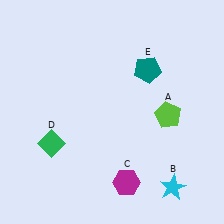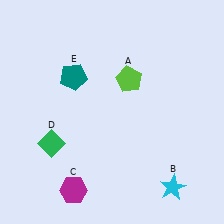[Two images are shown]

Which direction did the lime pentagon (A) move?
The lime pentagon (A) moved left.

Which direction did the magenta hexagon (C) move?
The magenta hexagon (C) moved left.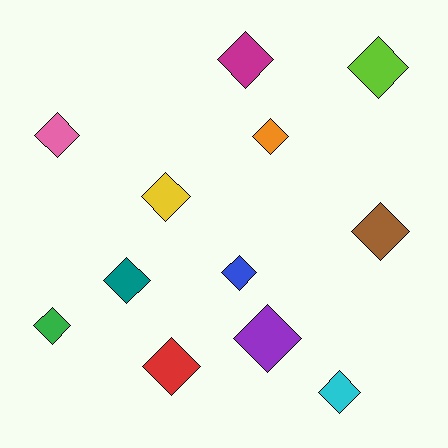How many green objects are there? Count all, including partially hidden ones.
There is 1 green object.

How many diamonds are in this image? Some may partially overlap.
There are 12 diamonds.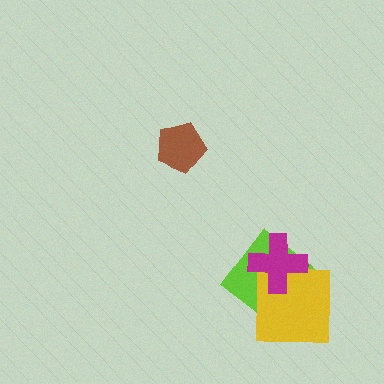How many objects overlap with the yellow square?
2 objects overlap with the yellow square.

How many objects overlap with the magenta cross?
2 objects overlap with the magenta cross.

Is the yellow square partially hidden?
Yes, it is partially covered by another shape.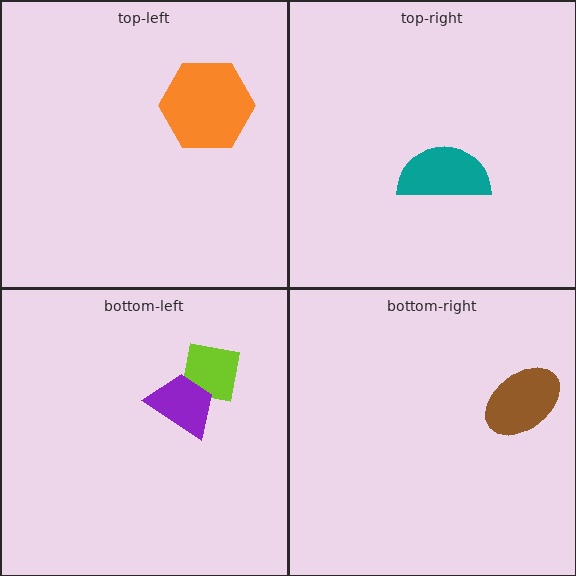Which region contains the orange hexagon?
The top-left region.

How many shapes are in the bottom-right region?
1.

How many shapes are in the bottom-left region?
2.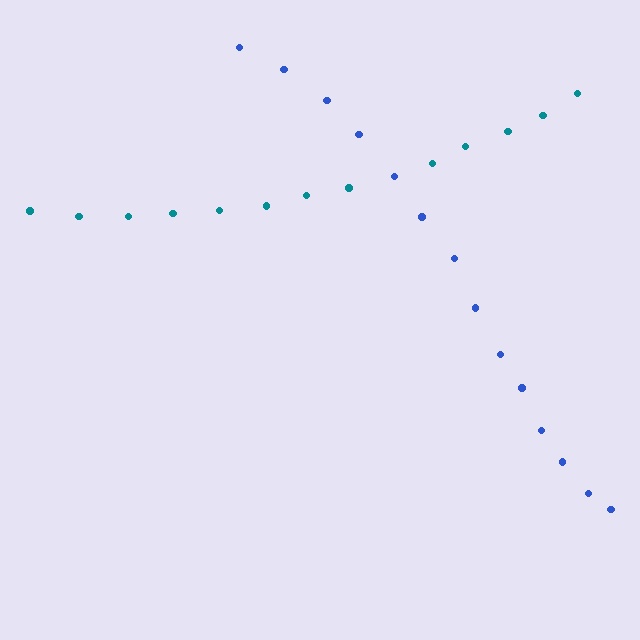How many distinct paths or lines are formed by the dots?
There are 2 distinct paths.